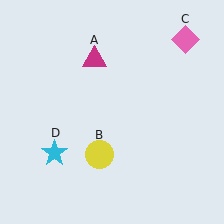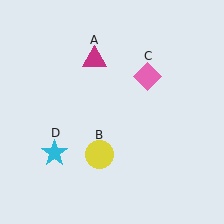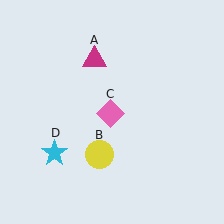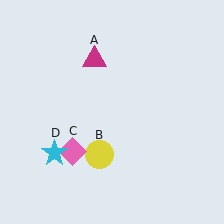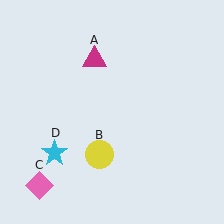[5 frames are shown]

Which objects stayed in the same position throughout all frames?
Magenta triangle (object A) and yellow circle (object B) and cyan star (object D) remained stationary.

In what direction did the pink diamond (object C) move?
The pink diamond (object C) moved down and to the left.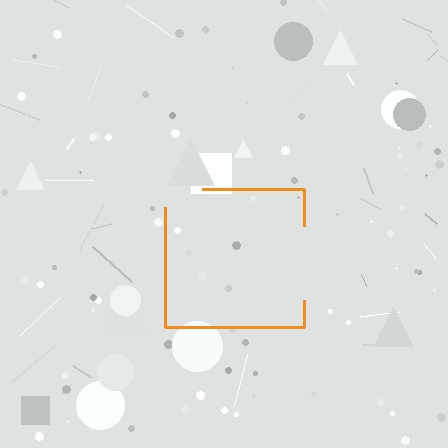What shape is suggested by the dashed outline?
The dashed outline suggests a square.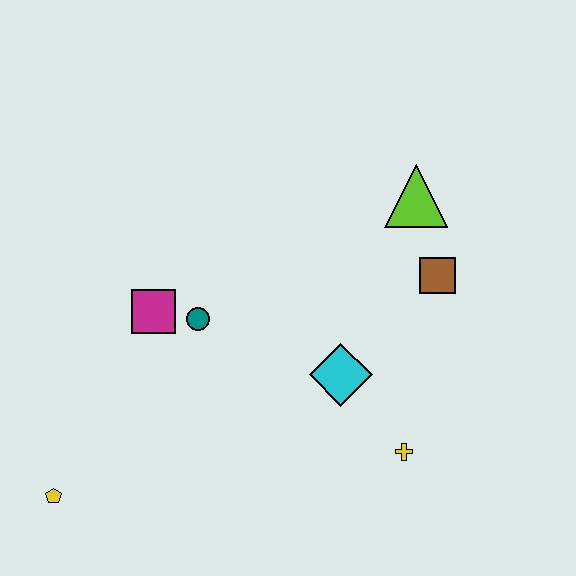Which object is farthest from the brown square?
The yellow pentagon is farthest from the brown square.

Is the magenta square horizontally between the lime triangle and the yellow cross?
No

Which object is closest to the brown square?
The lime triangle is closest to the brown square.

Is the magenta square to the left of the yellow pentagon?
No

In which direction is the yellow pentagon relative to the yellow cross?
The yellow pentagon is to the left of the yellow cross.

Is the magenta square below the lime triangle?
Yes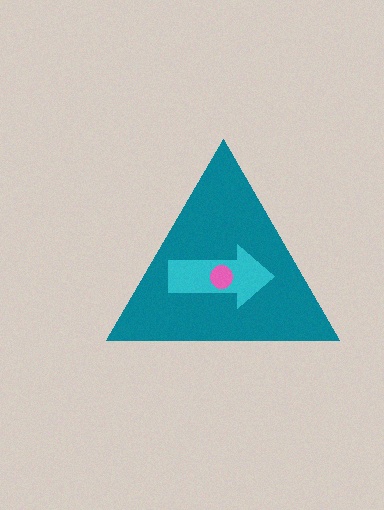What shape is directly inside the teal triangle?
The cyan arrow.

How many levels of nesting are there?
3.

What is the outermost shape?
The teal triangle.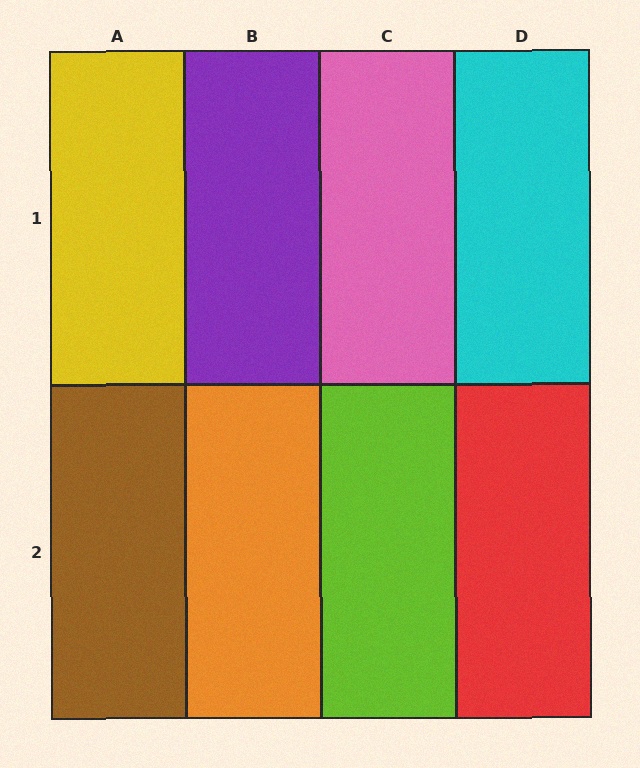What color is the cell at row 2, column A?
Brown.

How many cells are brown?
1 cell is brown.